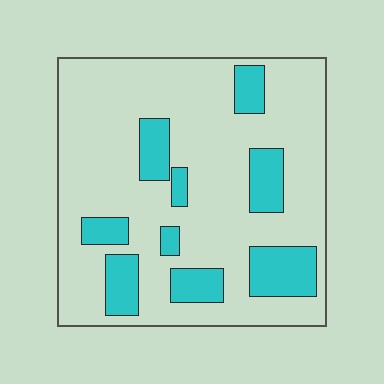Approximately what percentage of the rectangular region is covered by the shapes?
Approximately 20%.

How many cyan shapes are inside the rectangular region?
9.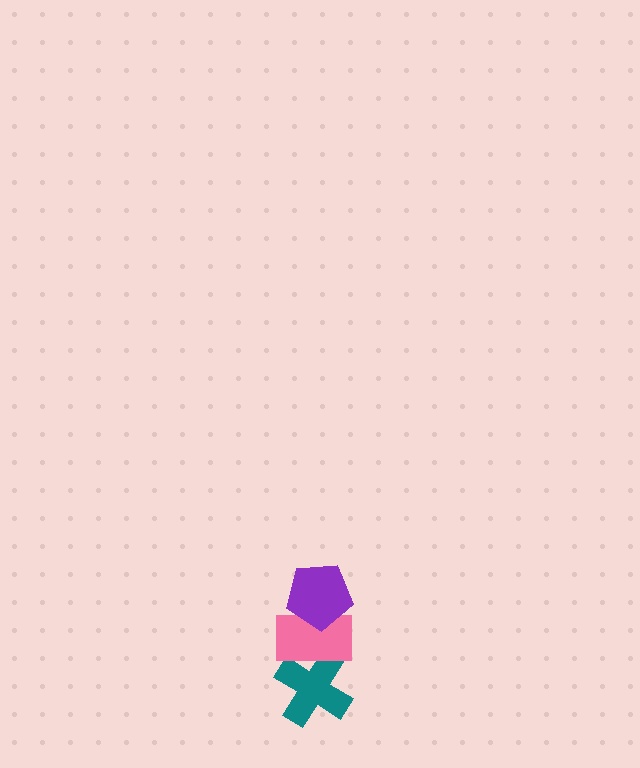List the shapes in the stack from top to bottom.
From top to bottom: the purple pentagon, the pink rectangle, the teal cross.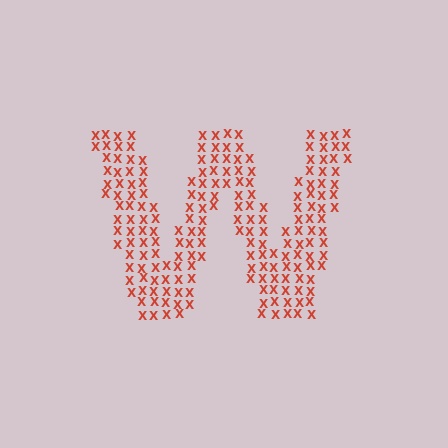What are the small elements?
The small elements are letter X's.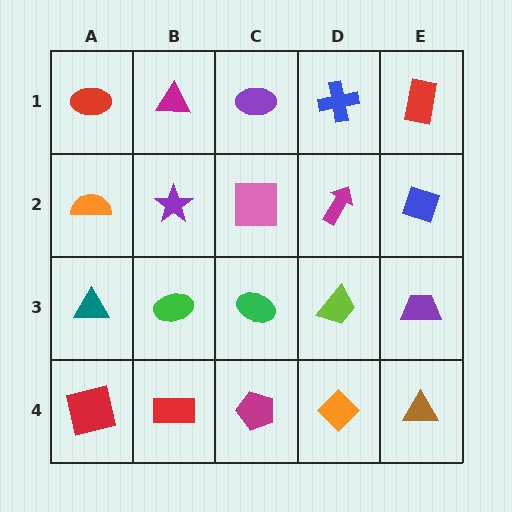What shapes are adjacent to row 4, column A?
A teal triangle (row 3, column A), a red rectangle (row 4, column B).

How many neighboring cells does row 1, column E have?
2.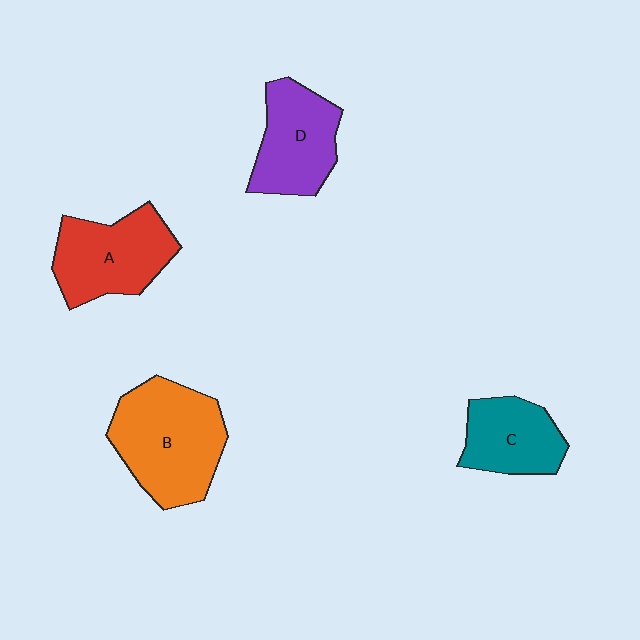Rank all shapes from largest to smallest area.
From largest to smallest: B (orange), A (red), D (purple), C (teal).